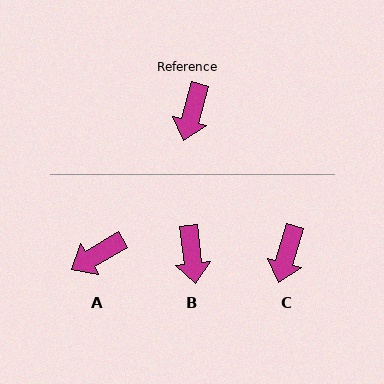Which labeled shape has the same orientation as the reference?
C.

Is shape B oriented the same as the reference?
No, it is off by about 23 degrees.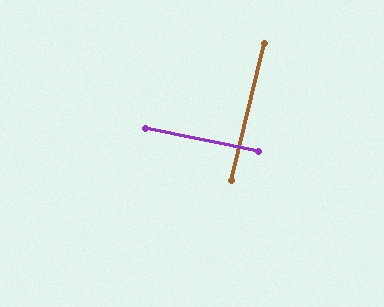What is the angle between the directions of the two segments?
Approximately 88 degrees.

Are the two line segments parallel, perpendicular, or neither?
Perpendicular — they meet at approximately 88°.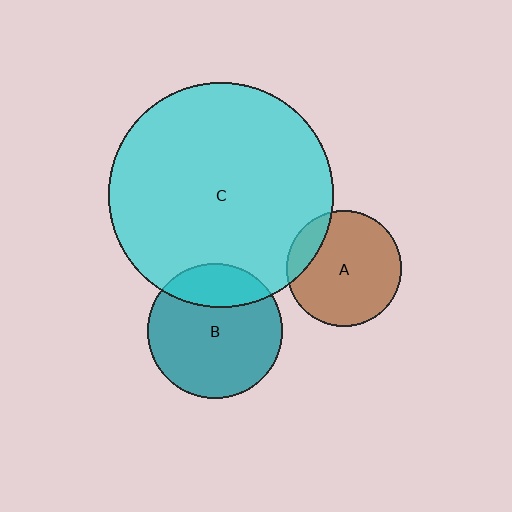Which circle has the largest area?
Circle C (cyan).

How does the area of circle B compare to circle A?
Approximately 1.4 times.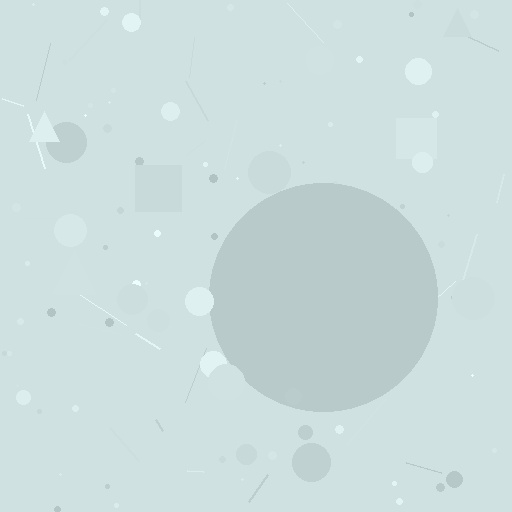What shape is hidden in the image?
A circle is hidden in the image.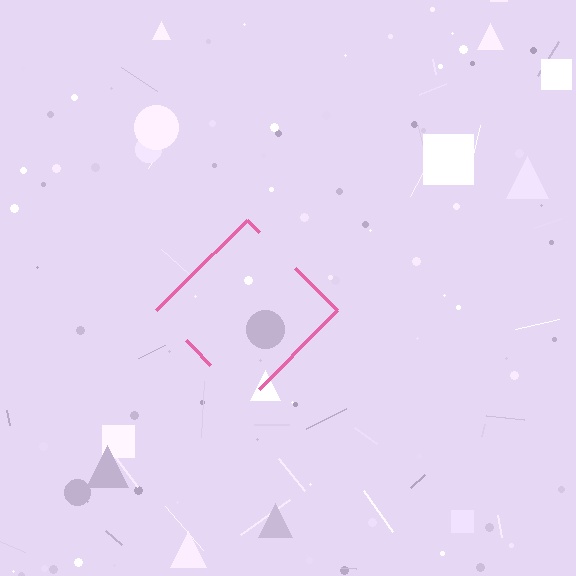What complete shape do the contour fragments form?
The contour fragments form a diamond.